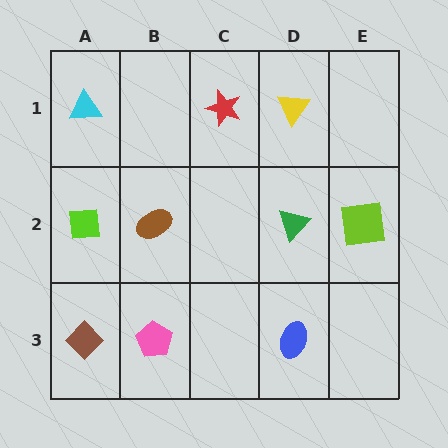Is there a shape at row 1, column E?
No, that cell is empty.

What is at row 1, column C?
A red star.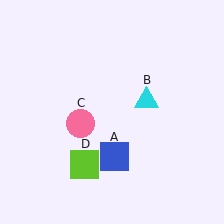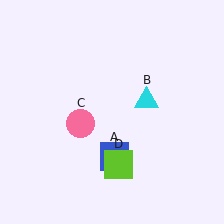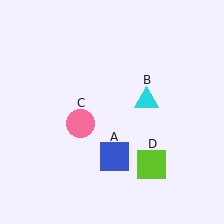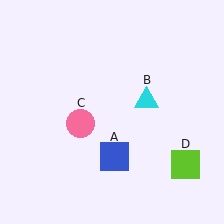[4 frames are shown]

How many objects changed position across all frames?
1 object changed position: lime square (object D).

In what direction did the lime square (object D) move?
The lime square (object D) moved right.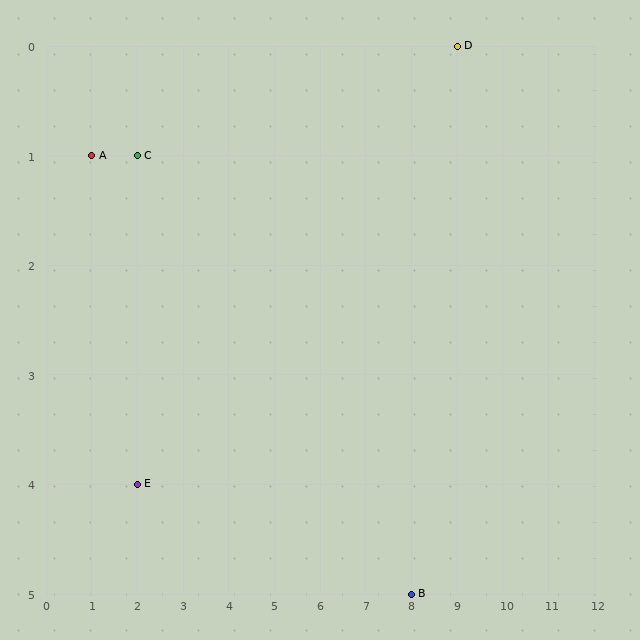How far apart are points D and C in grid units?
Points D and C are 7 columns and 1 row apart (about 7.1 grid units diagonally).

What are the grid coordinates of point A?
Point A is at grid coordinates (1, 1).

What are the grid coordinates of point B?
Point B is at grid coordinates (8, 5).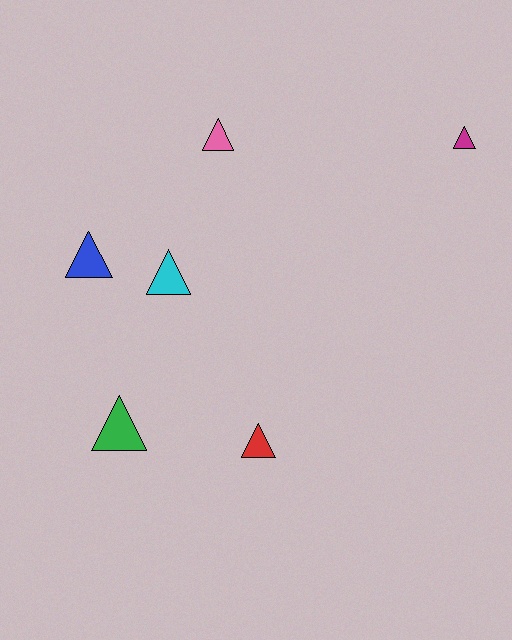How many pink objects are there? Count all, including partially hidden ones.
There is 1 pink object.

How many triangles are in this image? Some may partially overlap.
There are 6 triangles.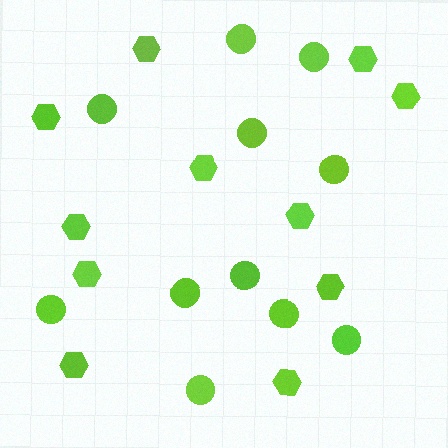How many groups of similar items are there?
There are 2 groups: one group of hexagons (11) and one group of circles (11).